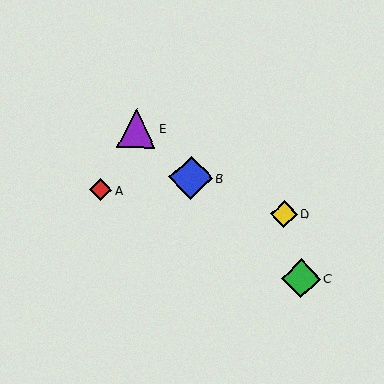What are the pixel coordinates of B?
Object B is at (191, 178).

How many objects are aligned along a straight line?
3 objects (B, C, E) are aligned along a straight line.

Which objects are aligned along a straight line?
Objects B, C, E are aligned along a straight line.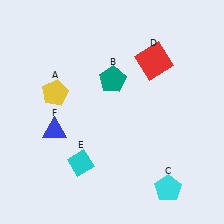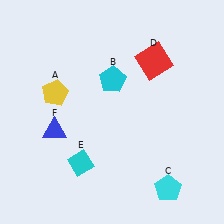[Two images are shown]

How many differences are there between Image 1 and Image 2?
There is 1 difference between the two images.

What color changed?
The pentagon (B) changed from teal in Image 1 to cyan in Image 2.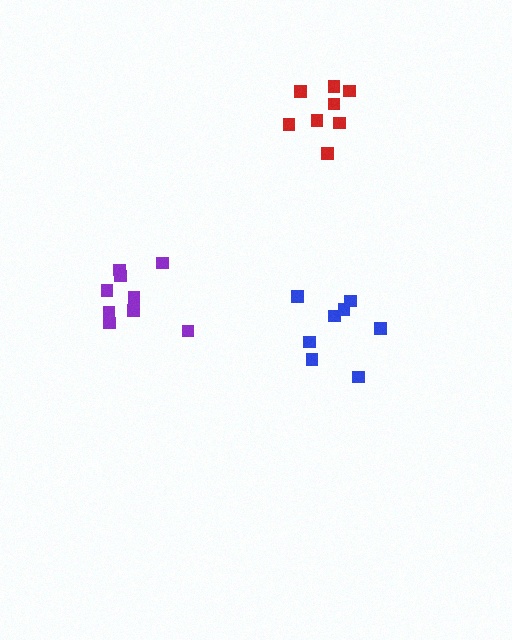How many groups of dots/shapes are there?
There are 3 groups.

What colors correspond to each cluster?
The clusters are colored: red, purple, blue.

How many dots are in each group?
Group 1: 8 dots, Group 2: 9 dots, Group 3: 8 dots (25 total).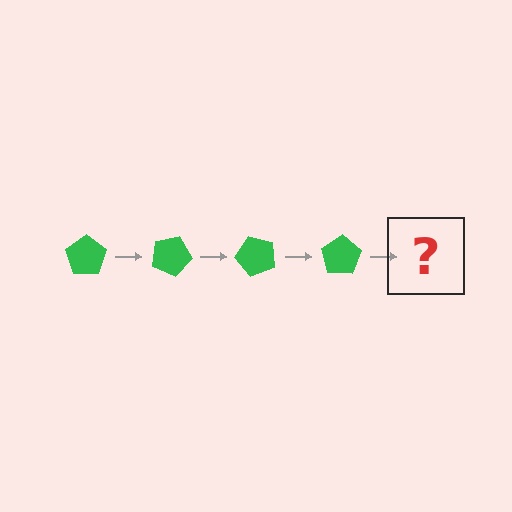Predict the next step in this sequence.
The next step is a green pentagon rotated 100 degrees.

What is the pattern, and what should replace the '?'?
The pattern is that the pentagon rotates 25 degrees each step. The '?' should be a green pentagon rotated 100 degrees.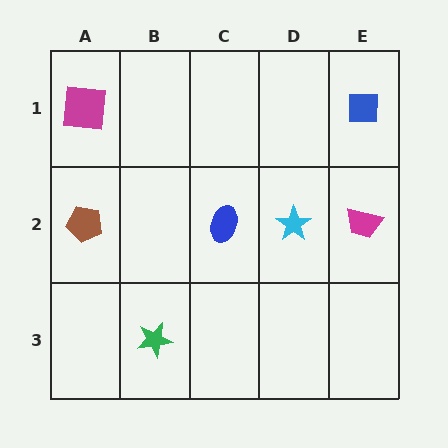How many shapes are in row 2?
4 shapes.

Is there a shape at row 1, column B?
No, that cell is empty.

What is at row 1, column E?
A blue square.